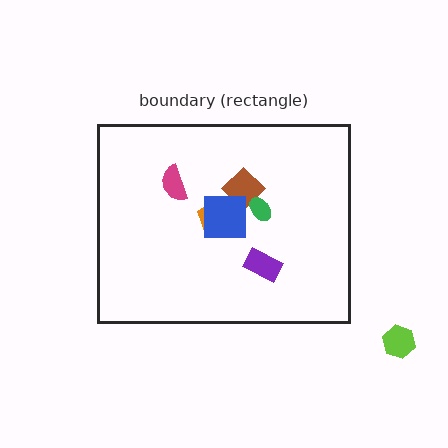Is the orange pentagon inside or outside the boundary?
Inside.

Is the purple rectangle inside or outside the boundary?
Inside.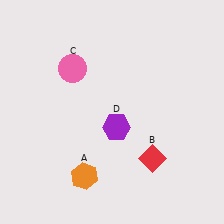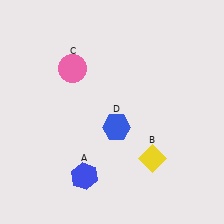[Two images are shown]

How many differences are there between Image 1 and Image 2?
There are 3 differences between the two images.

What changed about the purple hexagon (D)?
In Image 1, D is purple. In Image 2, it changed to blue.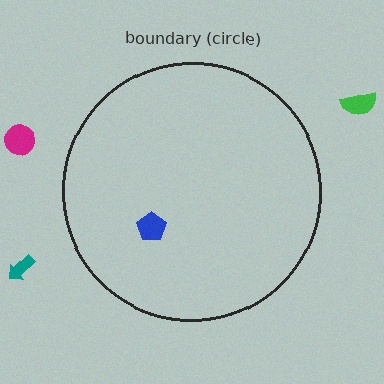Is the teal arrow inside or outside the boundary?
Outside.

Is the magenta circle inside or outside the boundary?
Outside.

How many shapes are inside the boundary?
1 inside, 3 outside.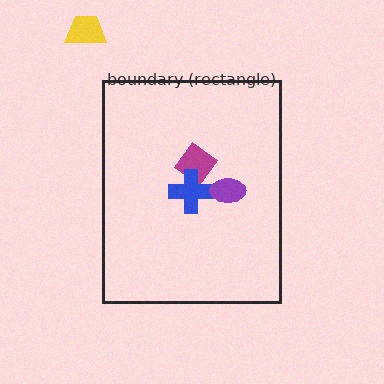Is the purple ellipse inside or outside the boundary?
Inside.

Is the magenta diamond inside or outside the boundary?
Inside.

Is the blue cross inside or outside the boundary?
Inside.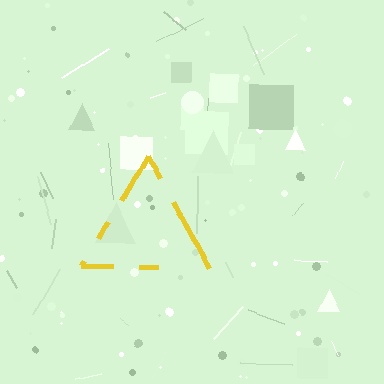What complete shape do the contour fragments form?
The contour fragments form a triangle.